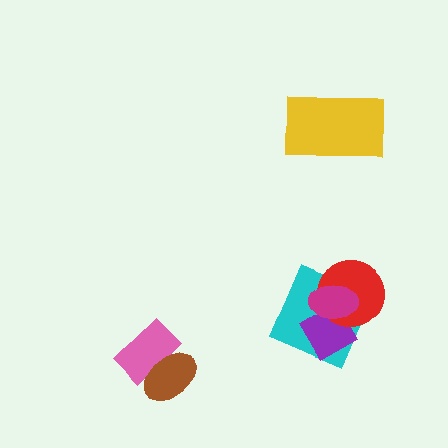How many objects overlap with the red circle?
3 objects overlap with the red circle.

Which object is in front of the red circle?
The magenta ellipse is in front of the red circle.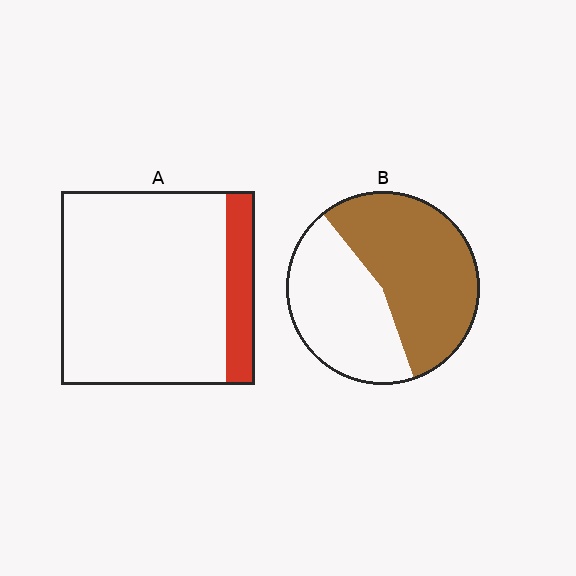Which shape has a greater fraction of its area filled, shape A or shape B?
Shape B.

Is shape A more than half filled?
No.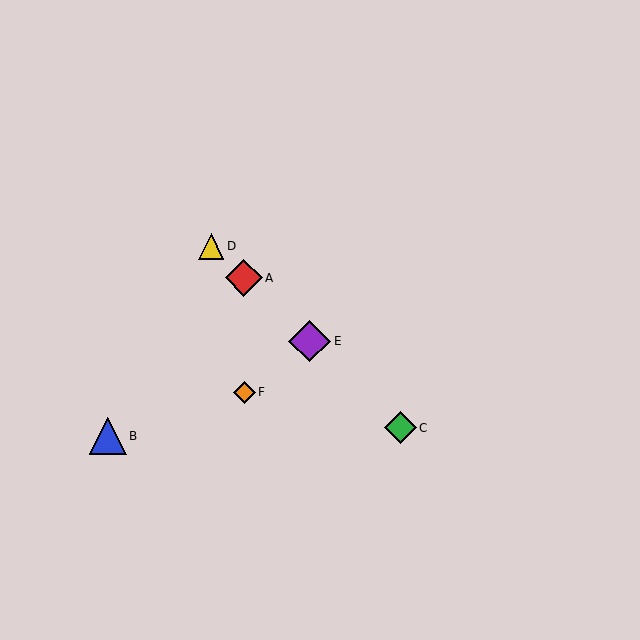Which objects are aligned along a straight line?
Objects A, C, D, E are aligned along a straight line.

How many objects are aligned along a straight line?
4 objects (A, C, D, E) are aligned along a straight line.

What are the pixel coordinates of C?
Object C is at (400, 428).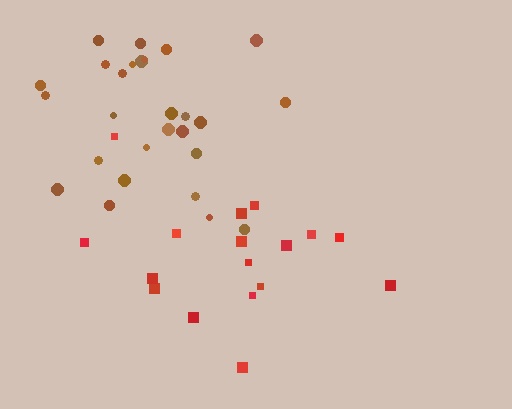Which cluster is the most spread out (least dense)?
Red.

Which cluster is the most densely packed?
Brown.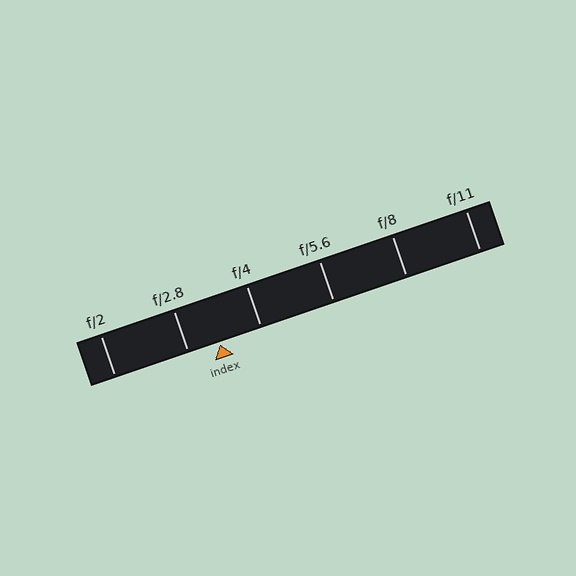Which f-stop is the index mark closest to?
The index mark is closest to f/2.8.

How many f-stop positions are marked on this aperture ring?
There are 6 f-stop positions marked.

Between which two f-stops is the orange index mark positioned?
The index mark is between f/2.8 and f/4.